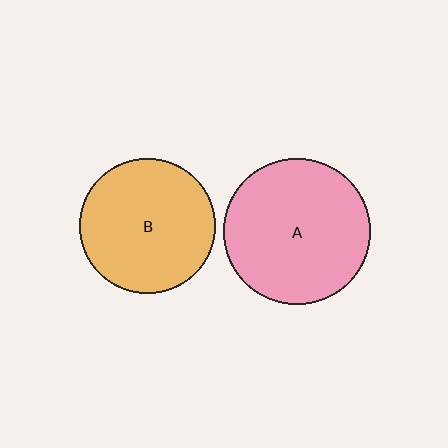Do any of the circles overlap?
No, none of the circles overlap.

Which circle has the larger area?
Circle A (pink).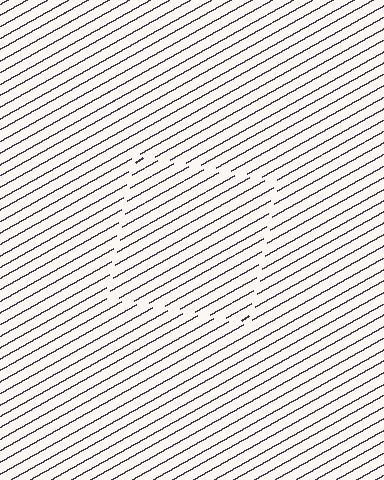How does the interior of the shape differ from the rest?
The interior of the shape contains the same grating, shifted by half a period — the contour is defined by the phase discontinuity where line-ends from the inner and outer gratings abut.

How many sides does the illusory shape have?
4 sides — the line-ends trace a square.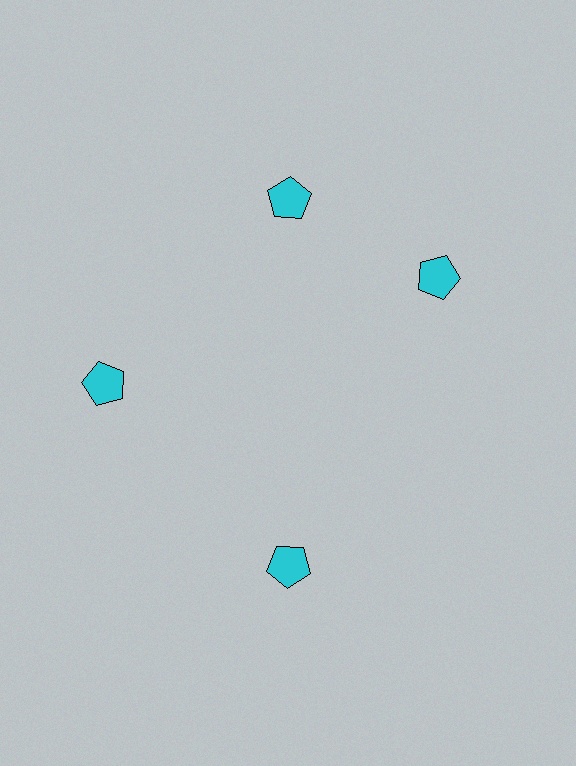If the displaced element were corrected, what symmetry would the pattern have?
It would have 4-fold rotational symmetry — the pattern would map onto itself every 90 degrees.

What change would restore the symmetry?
The symmetry would be restored by rotating it back into even spacing with its neighbors so that all 4 pentagons sit at equal angles and equal distance from the center.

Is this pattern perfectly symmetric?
No. The 4 cyan pentagons are arranged in a ring, but one element near the 3 o'clock position is rotated out of alignment along the ring, breaking the 4-fold rotational symmetry.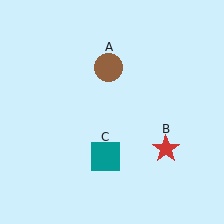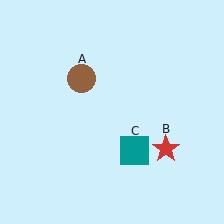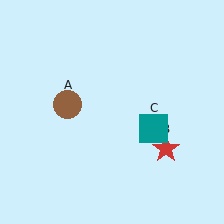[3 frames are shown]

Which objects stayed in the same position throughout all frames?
Red star (object B) remained stationary.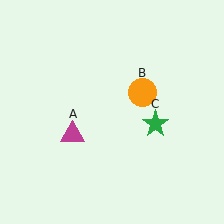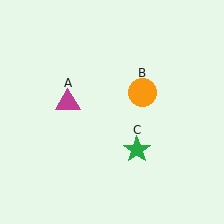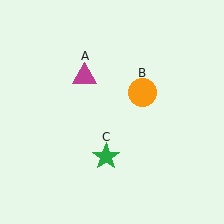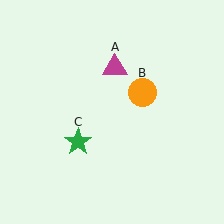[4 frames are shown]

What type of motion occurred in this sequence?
The magenta triangle (object A), green star (object C) rotated clockwise around the center of the scene.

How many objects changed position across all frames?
2 objects changed position: magenta triangle (object A), green star (object C).